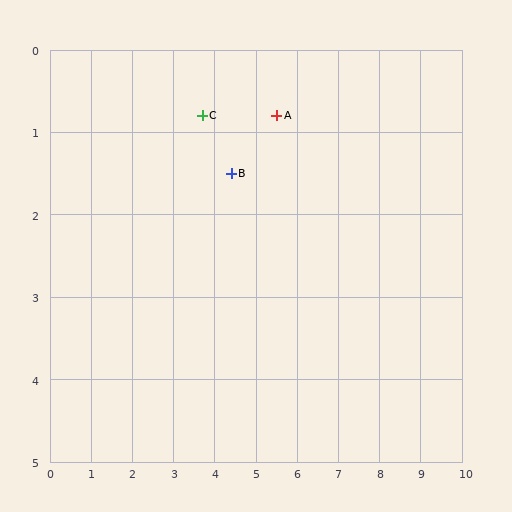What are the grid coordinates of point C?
Point C is at approximately (3.7, 0.8).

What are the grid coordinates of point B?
Point B is at approximately (4.4, 1.5).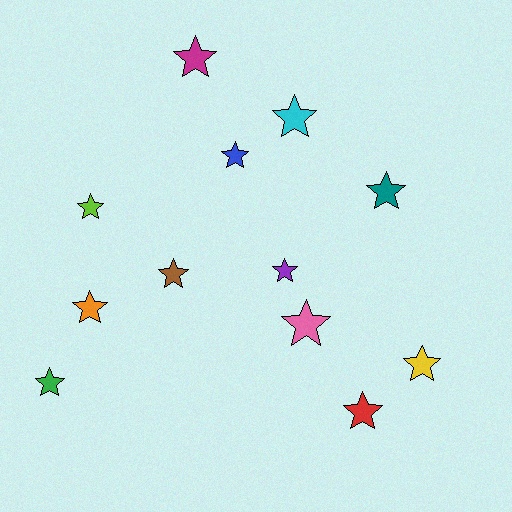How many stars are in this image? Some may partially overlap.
There are 12 stars.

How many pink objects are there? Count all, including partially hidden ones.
There is 1 pink object.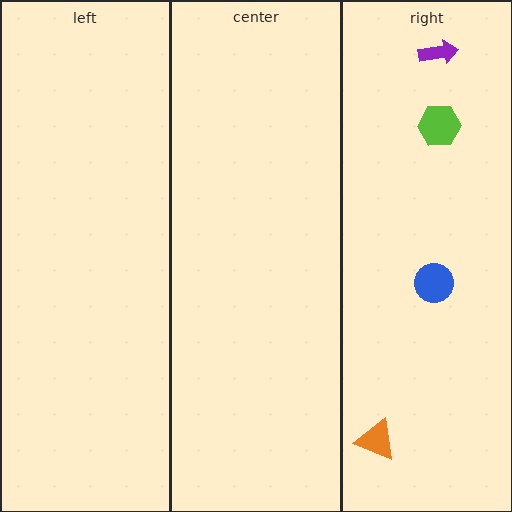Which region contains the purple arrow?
The right region.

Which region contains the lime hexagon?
The right region.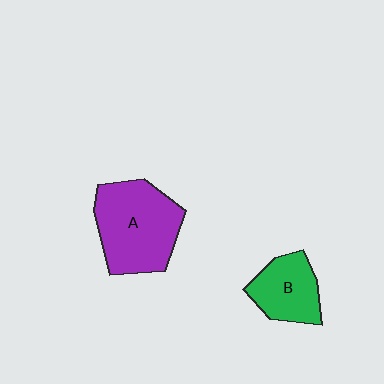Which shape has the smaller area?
Shape B (green).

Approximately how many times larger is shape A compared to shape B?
Approximately 1.7 times.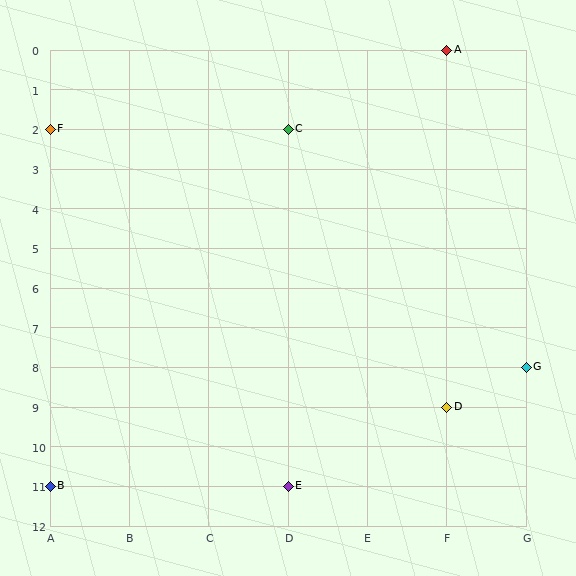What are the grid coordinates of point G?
Point G is at grid coordinates (G, 8).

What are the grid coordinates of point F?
Point F is at grid coordinates (A, 2).